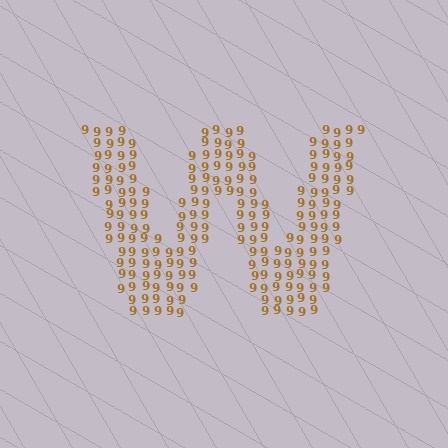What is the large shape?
The large shape is the letter W.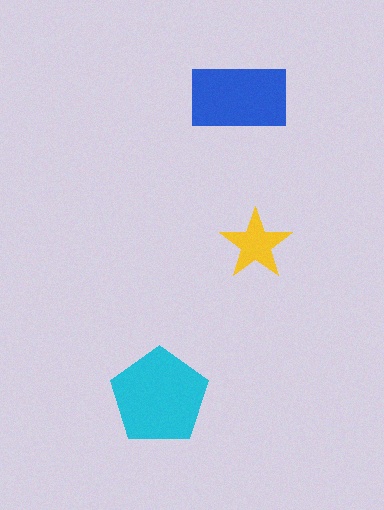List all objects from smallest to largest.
The yellow star, the blue rectangle, the cyan pentagon.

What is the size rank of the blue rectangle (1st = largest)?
2nd.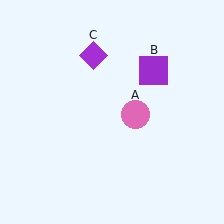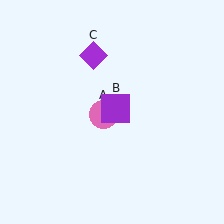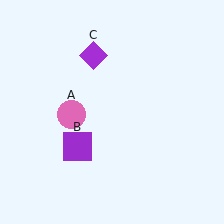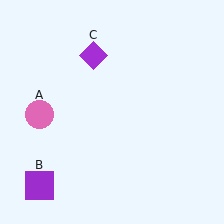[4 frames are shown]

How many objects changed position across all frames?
2 objects changed position: pink circle (object A), purple square (object B).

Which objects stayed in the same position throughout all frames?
Purple diamond (object C) remained stationary.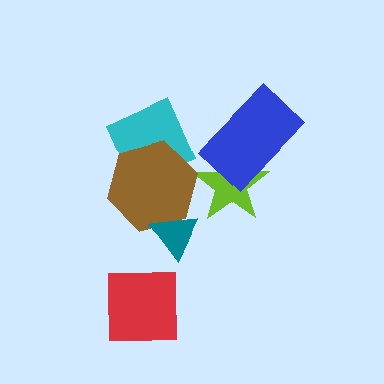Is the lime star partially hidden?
Yes, it is partially covered by another shape.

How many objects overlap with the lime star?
2 objects overlap with the lime star.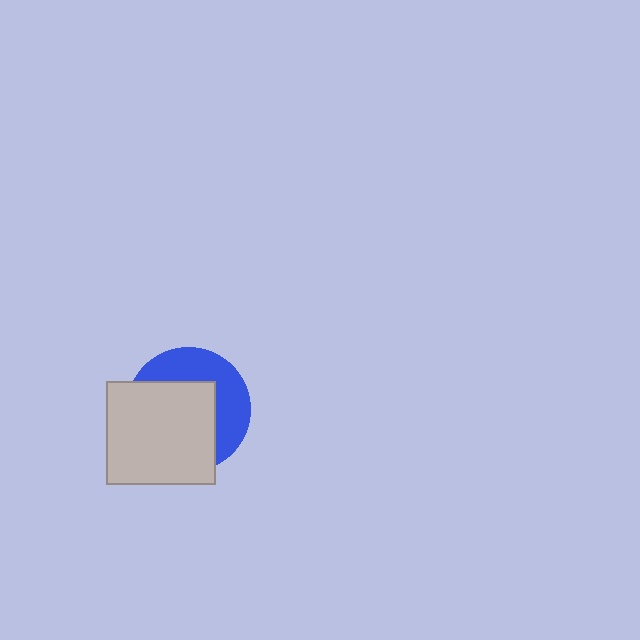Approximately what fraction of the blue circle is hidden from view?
Roughly 58% of the blue circle is hidden behind the light gray rectangle.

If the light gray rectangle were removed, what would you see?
You would see the complete blue circle.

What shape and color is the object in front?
The object in front is a light gray rectangle.